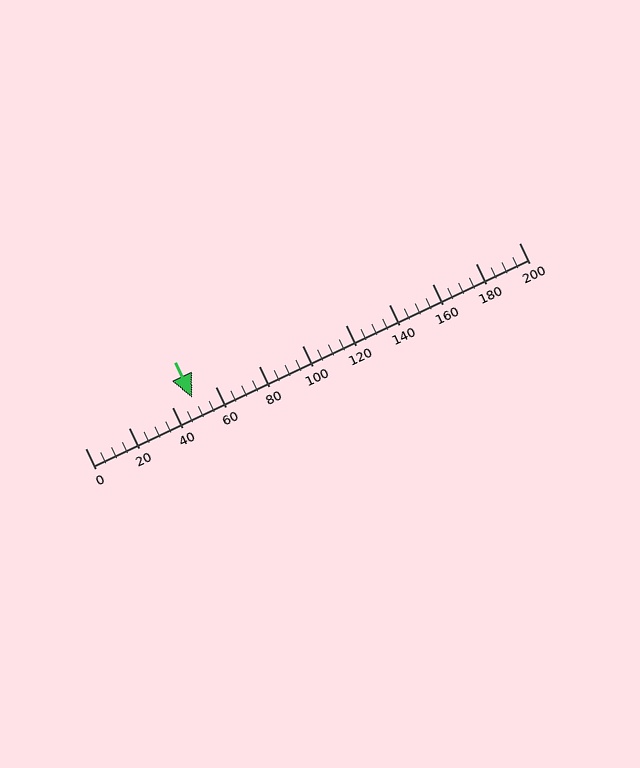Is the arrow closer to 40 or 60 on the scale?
The arrow is closer to 40.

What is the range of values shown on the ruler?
The ruler shows values from 0 to 200.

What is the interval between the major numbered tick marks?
The major tick marks are spaced 20 units apart.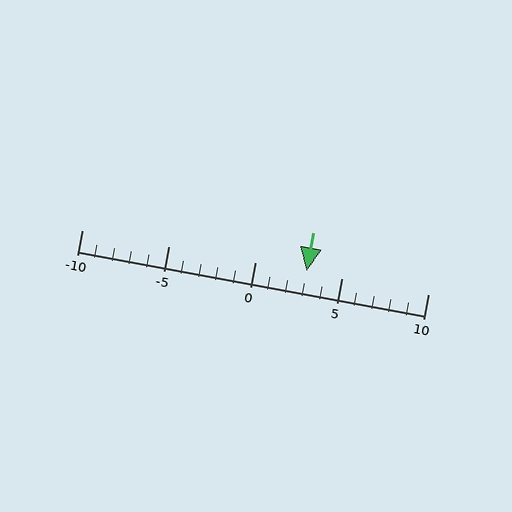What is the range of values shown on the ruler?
The ruler shows values from -10 to 10.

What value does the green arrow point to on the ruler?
The green arrow points to approximately 3.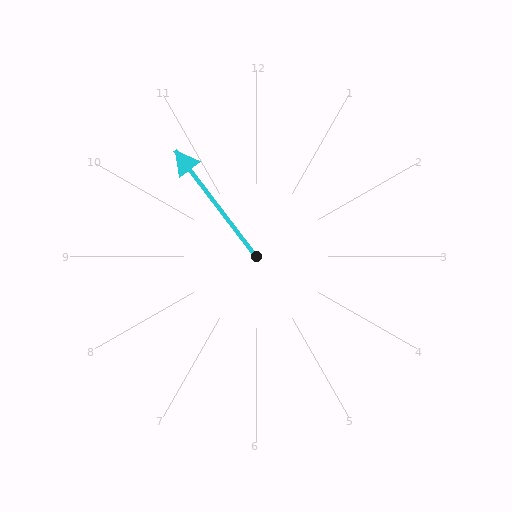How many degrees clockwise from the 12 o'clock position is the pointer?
Approximately 322 degrees.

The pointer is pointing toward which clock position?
Roughly 11 o'clock.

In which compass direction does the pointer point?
Northwest.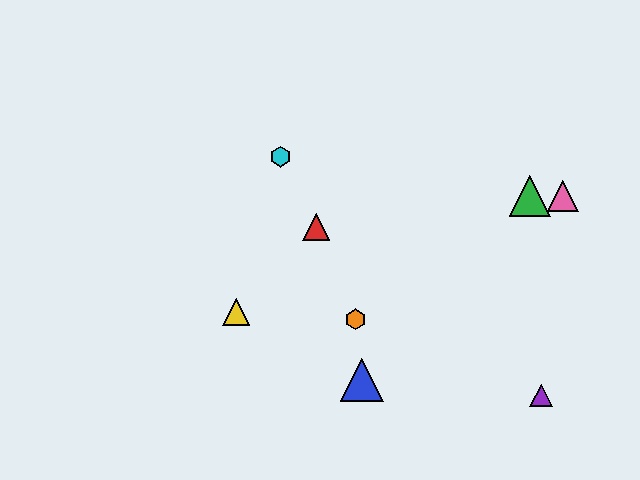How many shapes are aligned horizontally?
2 shapes (the green triangle, the pink triangle) are aligned horizontally.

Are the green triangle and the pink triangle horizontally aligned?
Yes, both are at y≈196.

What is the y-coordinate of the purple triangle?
The purple triangle is at y≈396.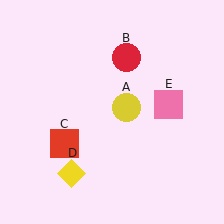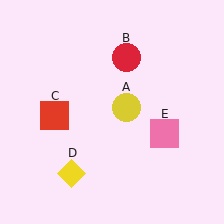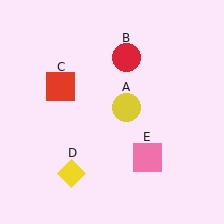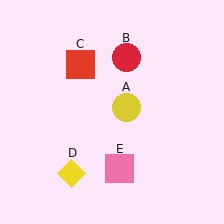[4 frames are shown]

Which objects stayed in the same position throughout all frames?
Yellow circle (object A) and red circle (object B) and yellow diamond (object D) remained stationary.